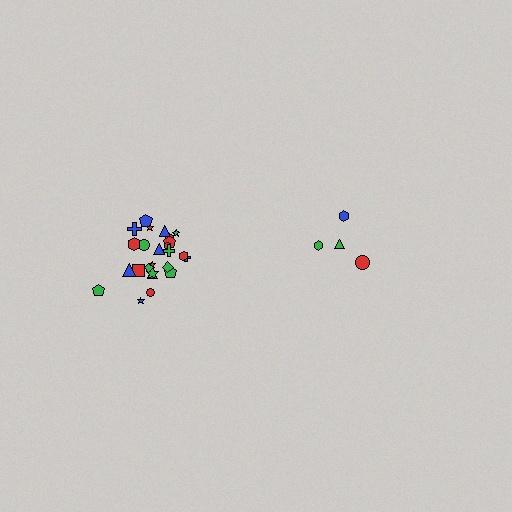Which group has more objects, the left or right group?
The left group.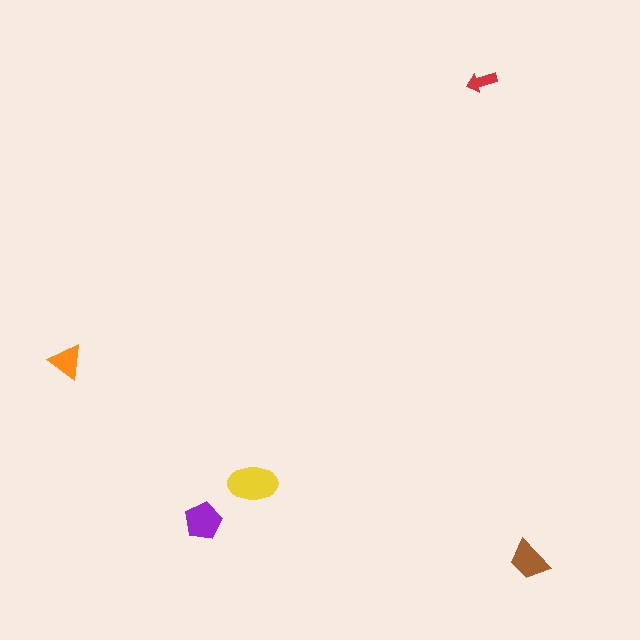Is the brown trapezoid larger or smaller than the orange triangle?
Larger.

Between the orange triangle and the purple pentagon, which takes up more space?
The purple pentagon.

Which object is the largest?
The yellow ellipse.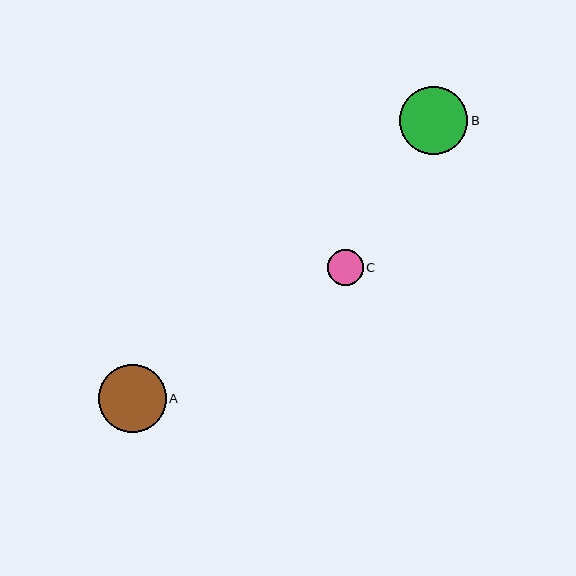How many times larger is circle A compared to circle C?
Circle A is approximately 1.9 times the size of circle C.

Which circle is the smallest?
Circle C is the smallest with a size of approximately 35 pixels.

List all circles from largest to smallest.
From largest to smallest: B, A, C.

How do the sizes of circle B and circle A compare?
Circle B and circle A are approximately the same size.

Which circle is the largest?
Circle B is the largest with a size of approximately 69 pixels.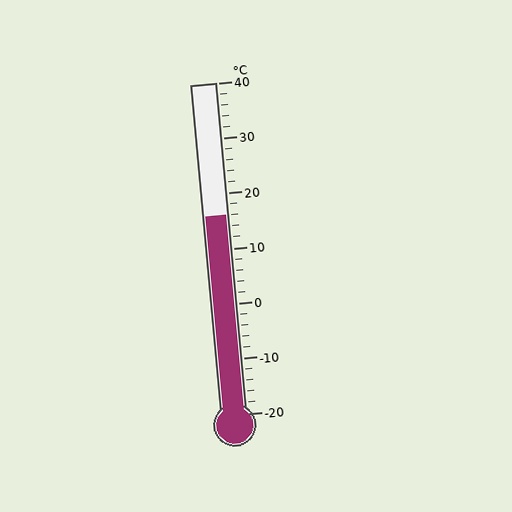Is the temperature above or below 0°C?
The temperature is above 0°C.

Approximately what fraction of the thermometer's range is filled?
The thermometer is filled to approximately 60% of its range.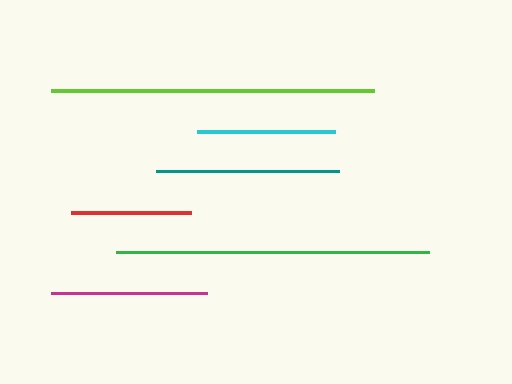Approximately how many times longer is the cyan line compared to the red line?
The cyan line is approximately 1.1 times the length of the red line.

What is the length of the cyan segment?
The cyan segment is approximately 138 pixels long.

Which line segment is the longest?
The lime line is the longest at approximately 323 pixels.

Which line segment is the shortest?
The red line is the shortest at approximately 120 pixels.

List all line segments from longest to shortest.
From longest to shortest: lime, green, teal, magenta, cyan, red.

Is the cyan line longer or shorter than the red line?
The cyan line is longer than the red line.